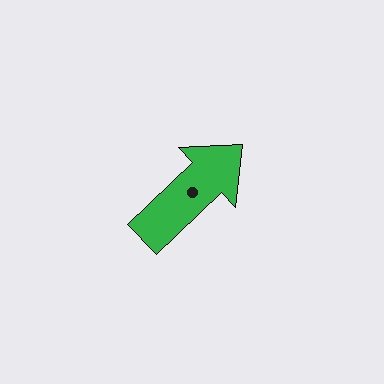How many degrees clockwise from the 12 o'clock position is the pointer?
Approximately 46 degrees.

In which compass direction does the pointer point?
Northeast.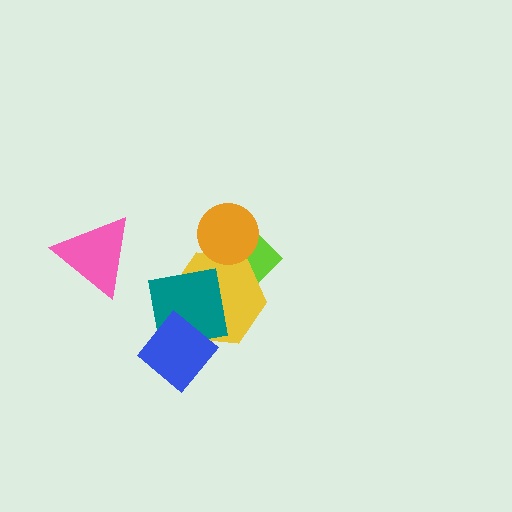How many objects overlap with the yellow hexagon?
4 objects overlap with the yellow hexagon.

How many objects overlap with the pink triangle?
0 objects overlap with the pink triangle.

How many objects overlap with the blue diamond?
2 objects overlap with the blue diamond.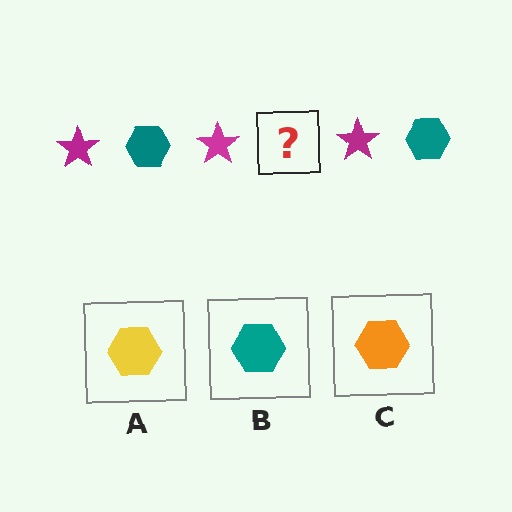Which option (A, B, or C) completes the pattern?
B.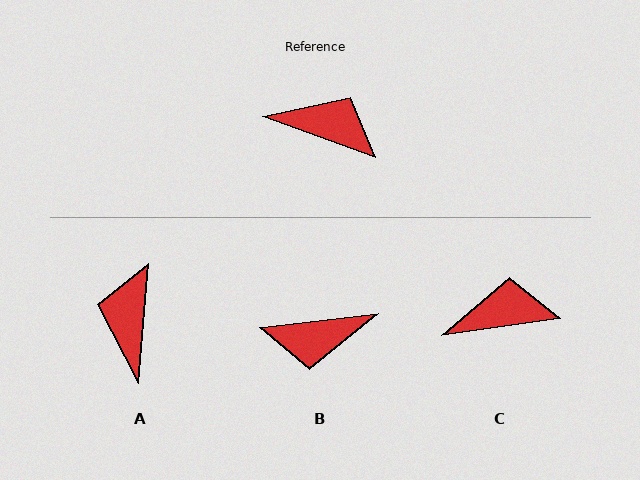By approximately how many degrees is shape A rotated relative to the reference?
Approximately 105 degrees counter-clockwise.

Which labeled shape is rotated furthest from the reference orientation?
B, about 153 degrees away.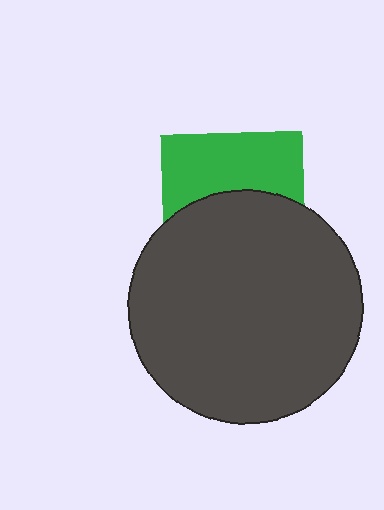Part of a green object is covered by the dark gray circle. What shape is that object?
It is a square.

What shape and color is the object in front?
The object in front is a dark gray circle.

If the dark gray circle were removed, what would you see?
You would see the complete green square.